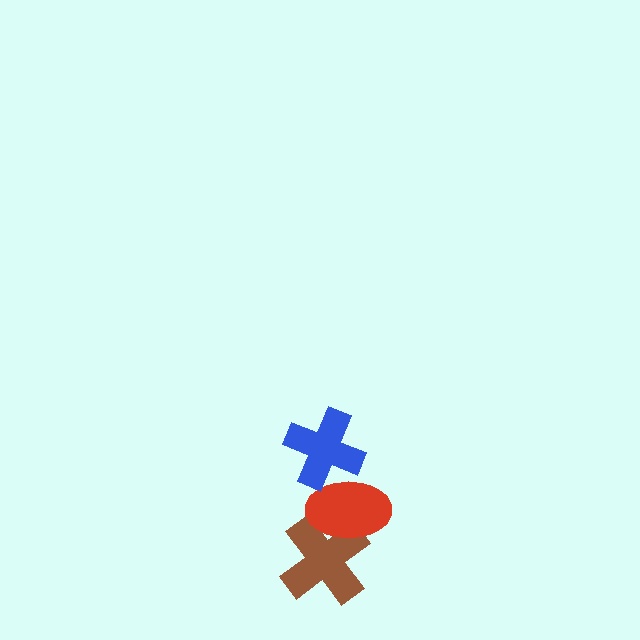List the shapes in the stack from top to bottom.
From top to bottom: the blue cross, the red ellipse, the brown cross.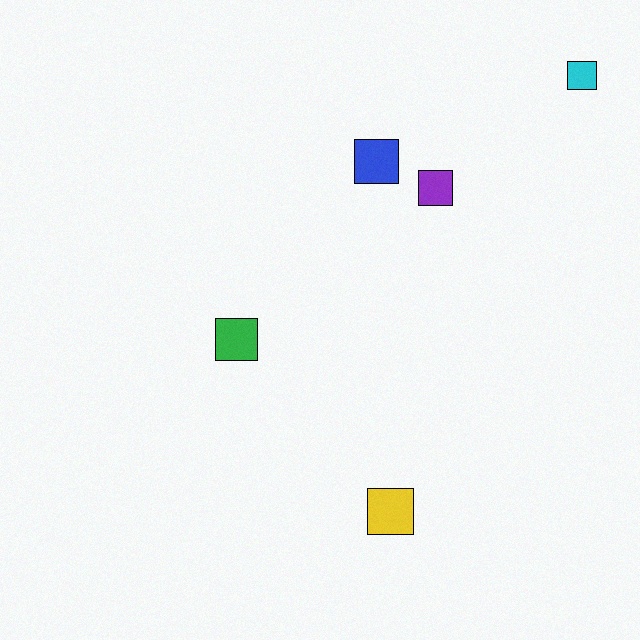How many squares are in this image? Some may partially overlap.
There are 5 squares.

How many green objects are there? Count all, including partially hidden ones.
There is 1 green object.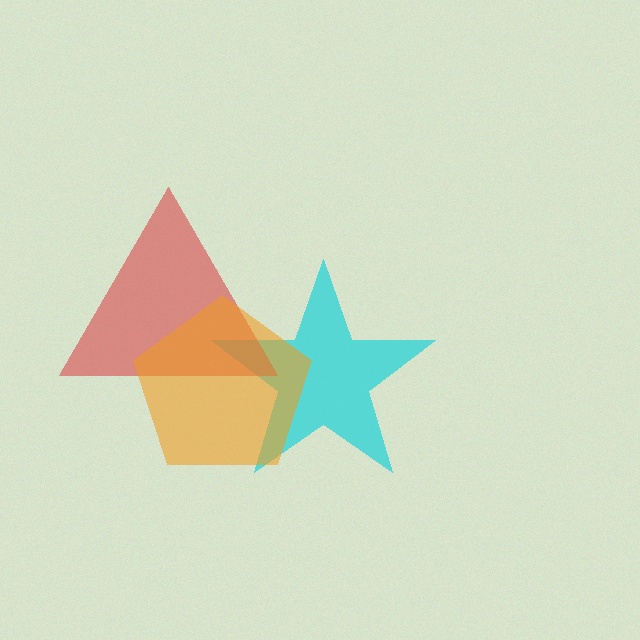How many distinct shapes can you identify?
There are 3 distinct shapes: a cyan star, a red triangle, an orange pentagon.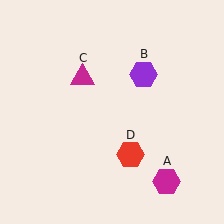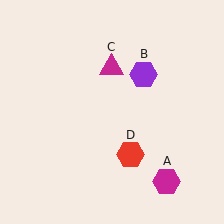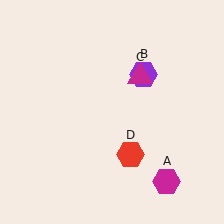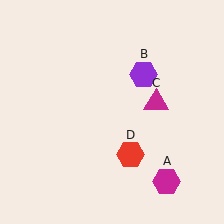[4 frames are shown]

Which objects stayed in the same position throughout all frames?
Magenta hexagon (object A) and purple hexagon (object B) and red hexagon (object D) remained stationary.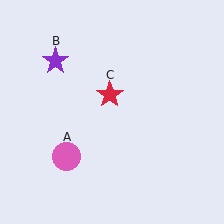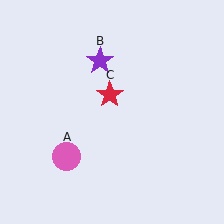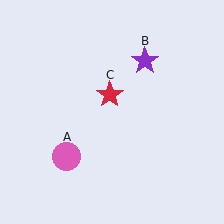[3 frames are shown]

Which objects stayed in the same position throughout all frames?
Pink circle (object A) and red star (object C) remained stationary.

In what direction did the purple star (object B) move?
The purple star (object B) moved right.